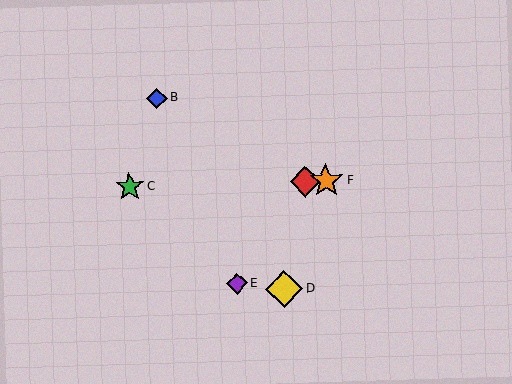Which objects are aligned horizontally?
Objects A, C, F are aligned horizontally.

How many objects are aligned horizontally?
3 objects (A, C, F) are aligned horizontally.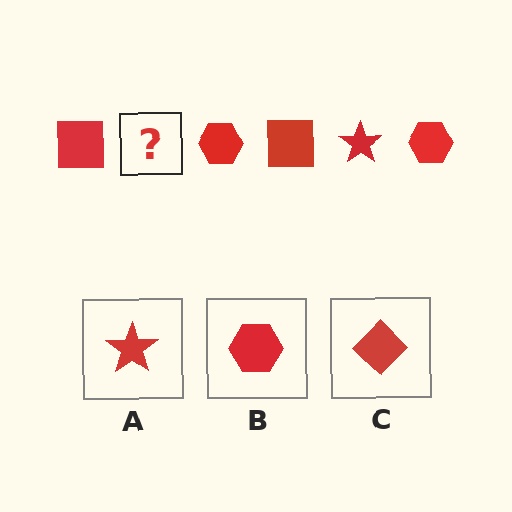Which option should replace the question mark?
Option A.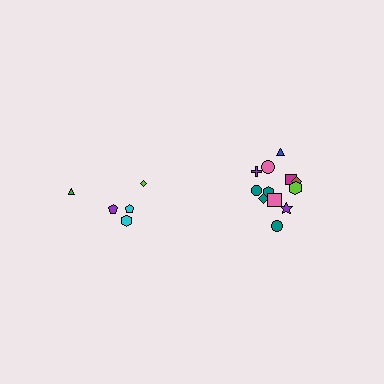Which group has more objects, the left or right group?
The right group.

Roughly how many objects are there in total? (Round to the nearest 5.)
Roughly 15 objects in total.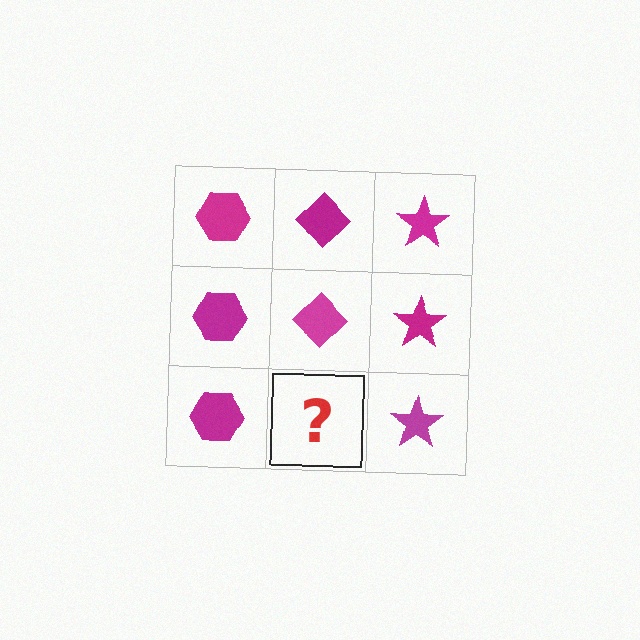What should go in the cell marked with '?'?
The missing cell should contain a magenta diamond.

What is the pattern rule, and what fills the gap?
The rule is that each column has a consistent shape. The gap should be filled with a magenta diamond.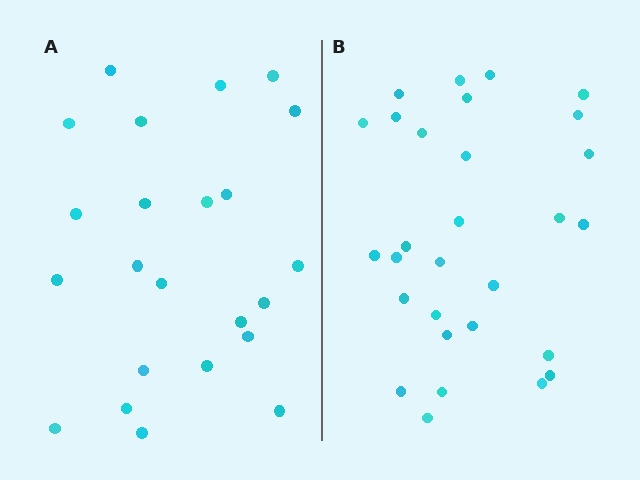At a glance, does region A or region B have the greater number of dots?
Region B (the right region) has more dots.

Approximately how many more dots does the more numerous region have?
Region B has about 6 more dots than region A.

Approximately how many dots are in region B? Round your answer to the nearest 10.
About 30 dots. (The exact count is 29, which rounds to 30.)